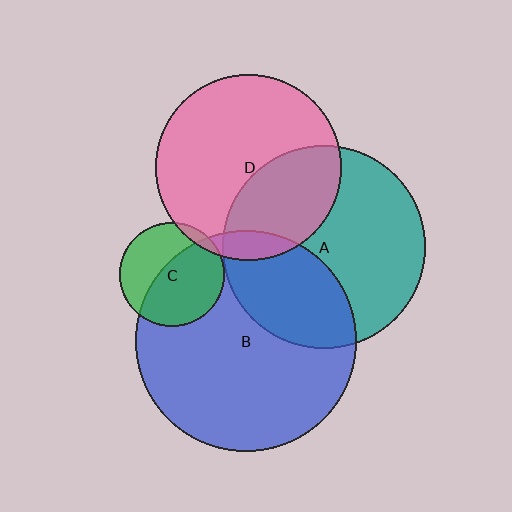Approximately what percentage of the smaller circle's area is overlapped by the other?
Approximately 35%.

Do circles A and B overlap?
Yes.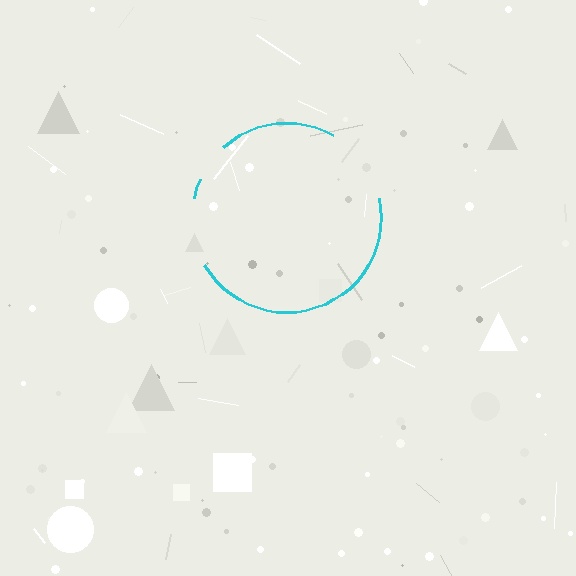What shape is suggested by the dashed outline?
The dashed outline suggests a circle.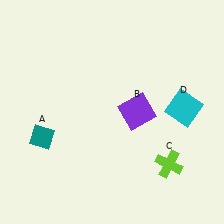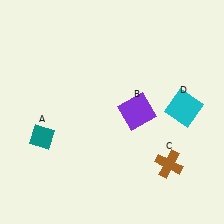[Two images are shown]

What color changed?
The cross (C) changed from lime in Image 1 to brown in Image 2.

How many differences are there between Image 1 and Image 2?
There is 1 difference between the two images.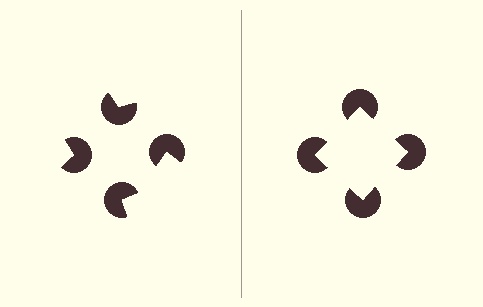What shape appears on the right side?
An illusory square.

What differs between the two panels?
The pac-man discs are positioned identically on both sides; only the wedge orientations differ. On the right they align to a square; on the left they are misaligned.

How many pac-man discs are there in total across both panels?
8 — 4 on each side.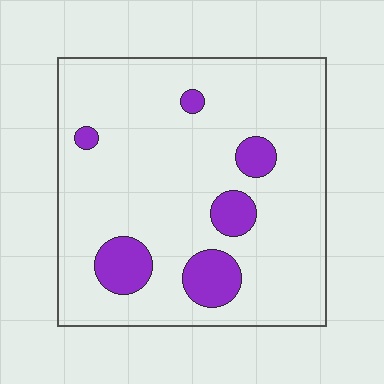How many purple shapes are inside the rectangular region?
6.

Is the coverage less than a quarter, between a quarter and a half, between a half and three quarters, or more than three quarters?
Less than a quarter.